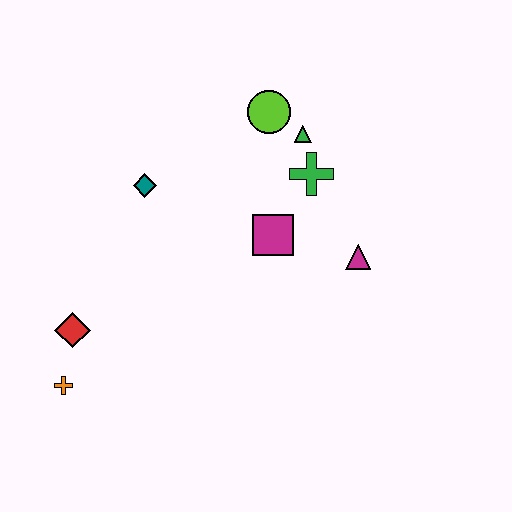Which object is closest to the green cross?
The green triangle is closest to the green cross.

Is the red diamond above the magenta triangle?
No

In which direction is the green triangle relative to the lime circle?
The green triangle is to the right of the lime circle.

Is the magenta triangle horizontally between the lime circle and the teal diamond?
No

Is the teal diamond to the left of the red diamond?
No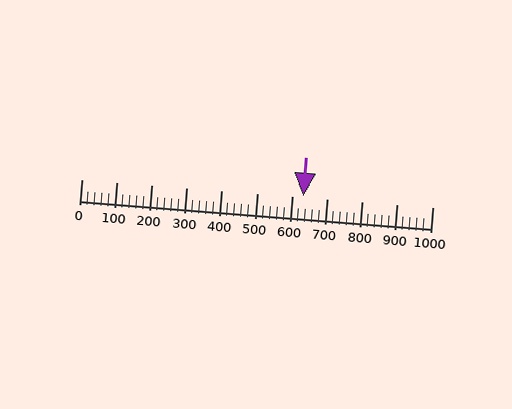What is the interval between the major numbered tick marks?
The major tick marks are spaced 100 units apart.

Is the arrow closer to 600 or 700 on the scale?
The arrow is closer to 600.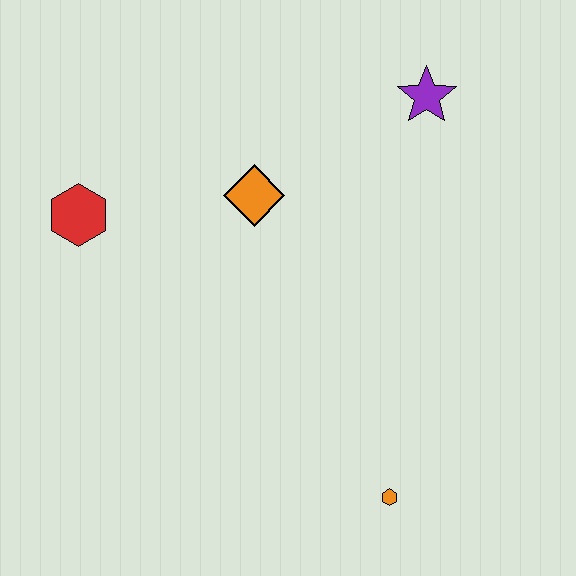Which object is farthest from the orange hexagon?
The red hexagon is farthest from the orange hexagon.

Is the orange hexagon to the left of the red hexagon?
No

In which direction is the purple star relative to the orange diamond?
The purple star is to the right of the orange diamond.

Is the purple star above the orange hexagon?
Yes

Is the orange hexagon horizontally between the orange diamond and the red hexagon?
No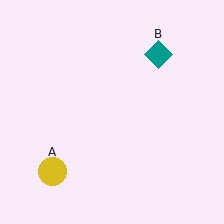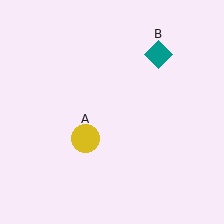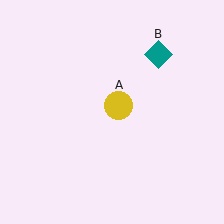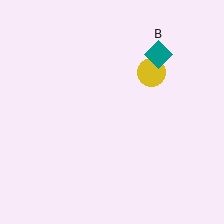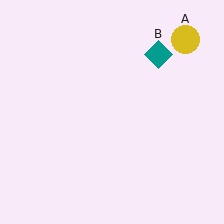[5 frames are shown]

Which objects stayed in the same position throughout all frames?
Teal diamond (object B) remained stationary.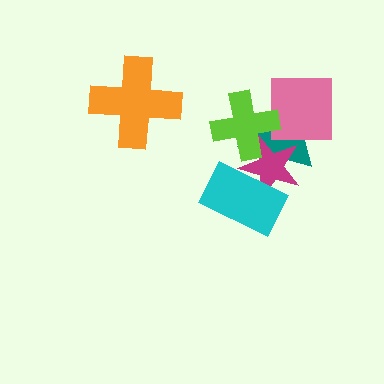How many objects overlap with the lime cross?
2 objects overlap with the lime cross.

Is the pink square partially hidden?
No, no other shape covers it.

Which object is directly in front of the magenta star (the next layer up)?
The cyan rectangle is directly in front of the magenta star.